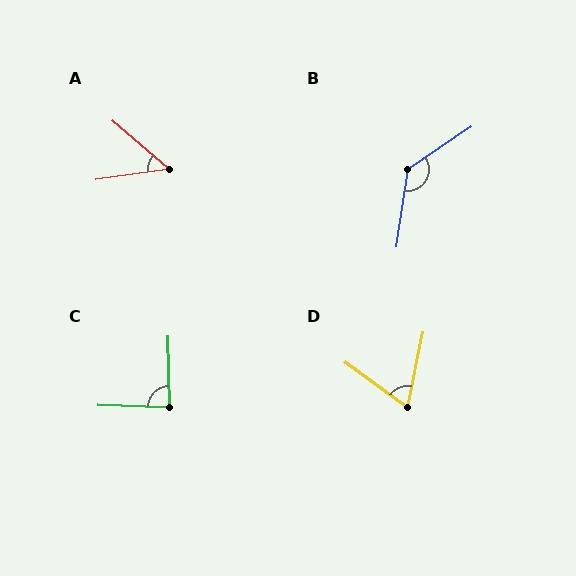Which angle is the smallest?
A, at approximately 48 degrees.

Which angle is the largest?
B, at approximately 132 degrees.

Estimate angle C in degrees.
Approximately 87 degrees.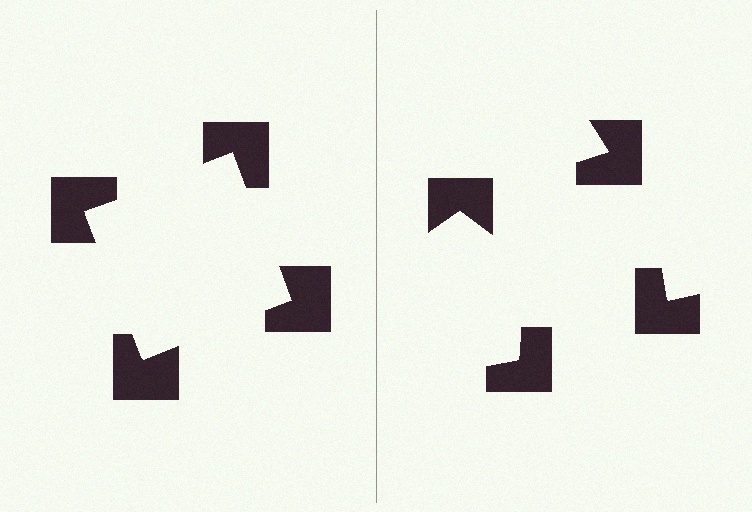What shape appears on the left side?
An illusory square.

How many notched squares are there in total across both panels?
8 — 4 on each side.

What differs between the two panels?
The notched squares are positioned identically on both sides; only the wedge orientations differ. On the left they align to a square; on the right they are misaligned.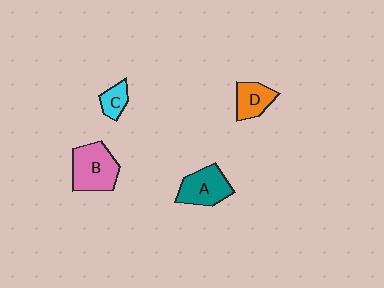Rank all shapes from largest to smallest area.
From largest to smallest: B (pink), A (teal), D (orange), C (cyan).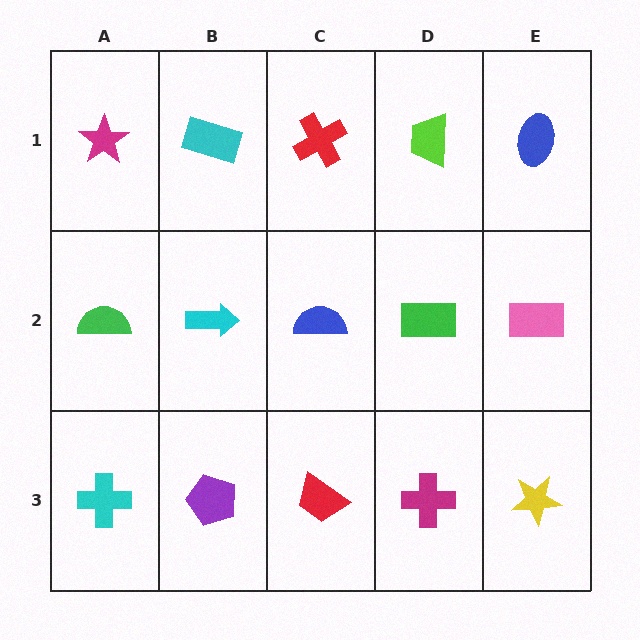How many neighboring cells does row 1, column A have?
2.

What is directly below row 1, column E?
A pink rectangle.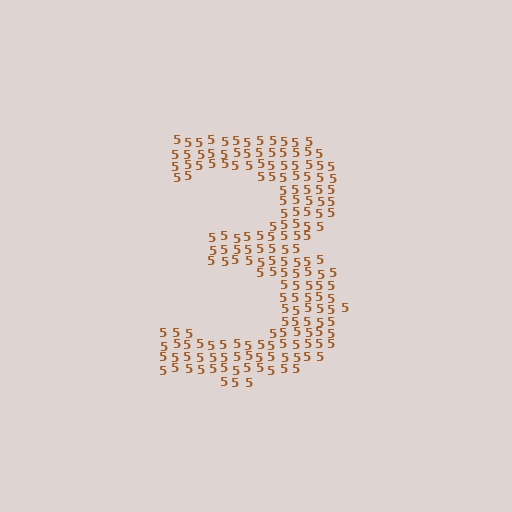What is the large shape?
The large shape is the digit 3.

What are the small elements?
The small elements are digit 5's.